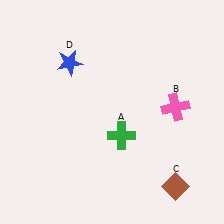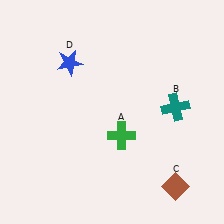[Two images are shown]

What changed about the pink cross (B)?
In Image 1, B is pink. In Image 2, it changed to teal.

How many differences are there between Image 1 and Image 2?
There is 1 difference between the two images.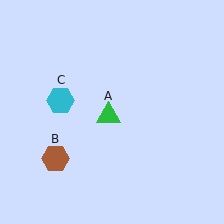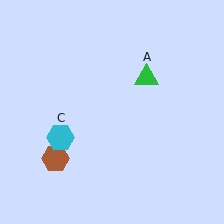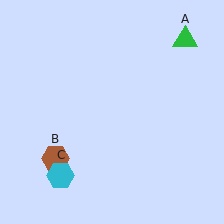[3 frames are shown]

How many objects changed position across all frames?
2 objects changed position: green triangle (object A), cyan hexagon (object C).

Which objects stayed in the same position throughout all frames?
Brown hexagon (object B) remained stationary.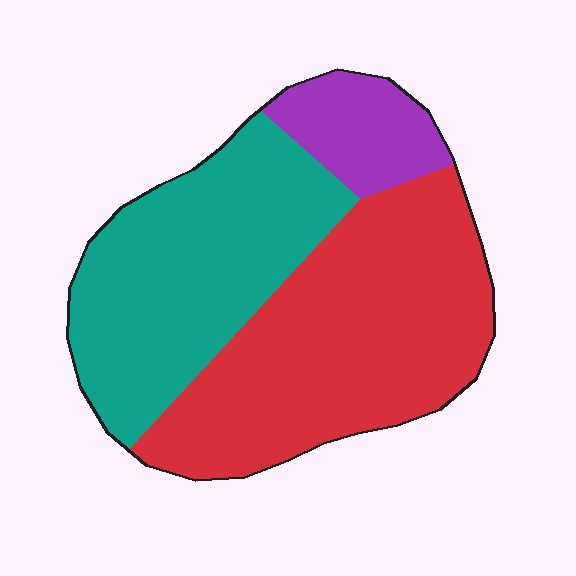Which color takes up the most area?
Red, at roughly 50%.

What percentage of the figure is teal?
Teal covers around 40% of the figure.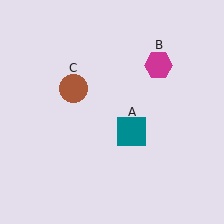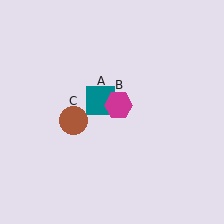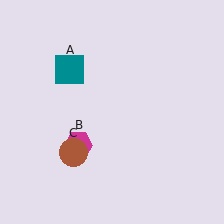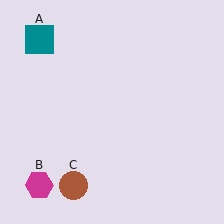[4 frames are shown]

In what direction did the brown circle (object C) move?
The brown circle (object C) moved down.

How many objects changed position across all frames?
3 objects changed position: teal square (object A), magenta hexagon (object B), brown circle (object C).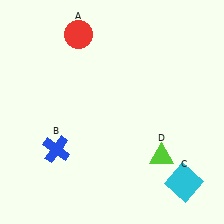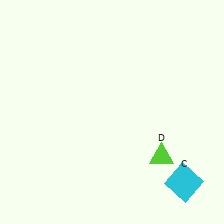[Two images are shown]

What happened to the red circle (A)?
The red circle (A) was removed in Image 2. It was in the top-left area of Image 1.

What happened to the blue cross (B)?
The blue cross (B) was removed in Image 2. It was in the bottom-left area of Image 1.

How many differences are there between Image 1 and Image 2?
There are 2 differences between the two images.